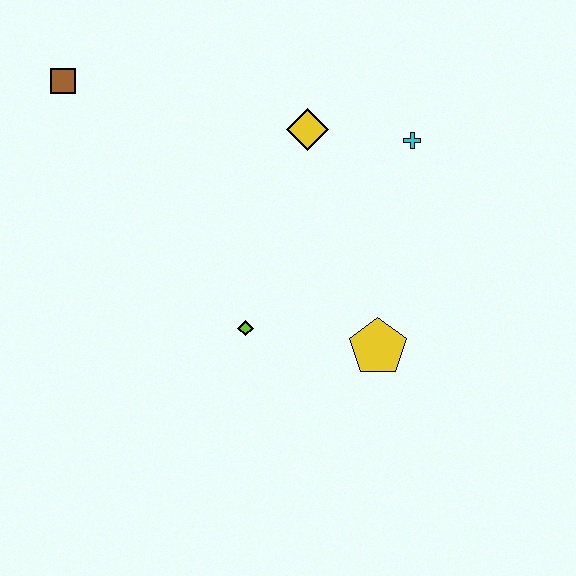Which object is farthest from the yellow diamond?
The brown square is farthest from the yellow diamond.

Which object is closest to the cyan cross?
The yellow diamond is closest to the cyan cross.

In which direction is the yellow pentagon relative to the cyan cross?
The yellow pentagon is below the cyan cross.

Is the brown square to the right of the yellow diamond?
No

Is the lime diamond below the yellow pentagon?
No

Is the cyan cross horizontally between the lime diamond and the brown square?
No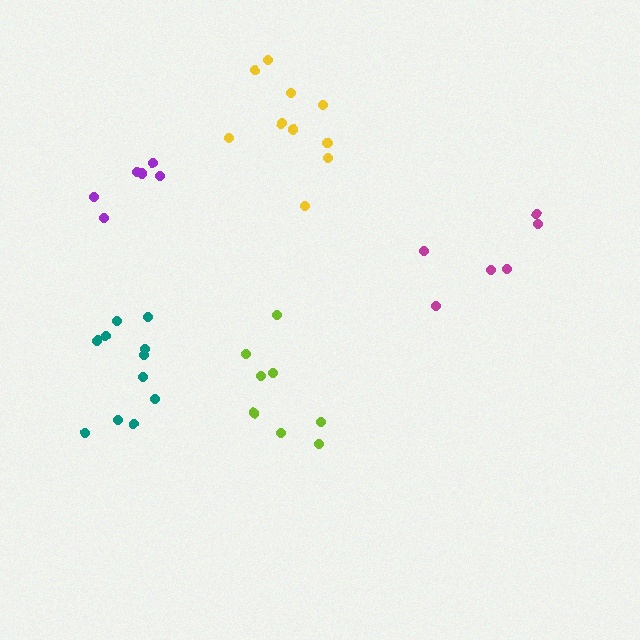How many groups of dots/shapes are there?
There are 5 groups.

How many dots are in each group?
Group 1: 10 dots, Group 2: 8 dots, Group 3: 6 dots, Group 4: 6 dots, Group 5: 11 dots (41 total).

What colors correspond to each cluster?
The clusters are colored: yellow, lime, magenta, purple, teal.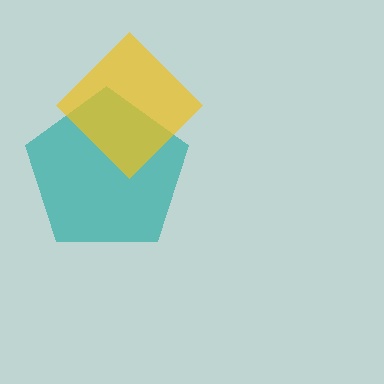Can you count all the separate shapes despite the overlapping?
Yes, there are 2 separate shapes.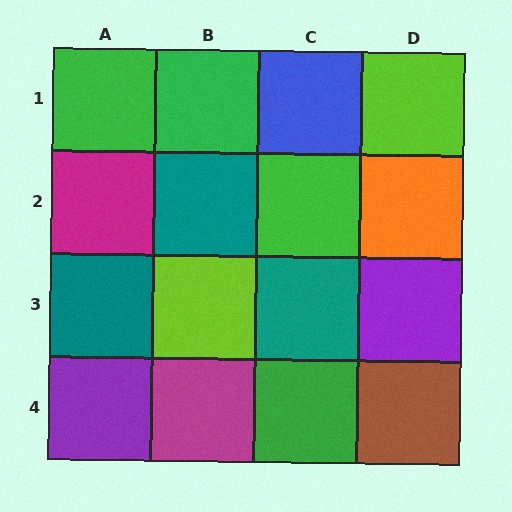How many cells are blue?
1 cell is blue.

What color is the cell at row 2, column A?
Magenta.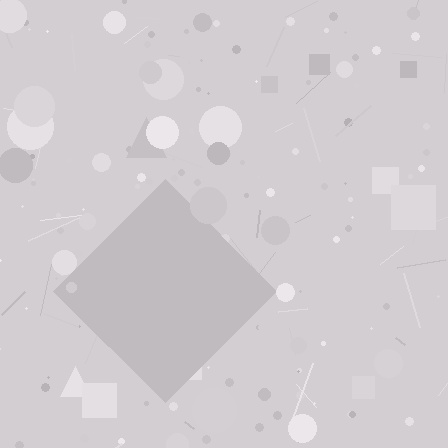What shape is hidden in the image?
A diamond is hidden in the image.